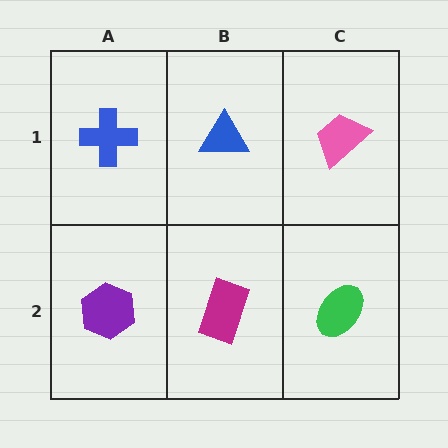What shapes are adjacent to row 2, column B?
A blue triangle (row 1, column B), a purple hexagon (row 2, column A), a green ellipse (row 2, column C).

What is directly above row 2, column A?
A blue cross.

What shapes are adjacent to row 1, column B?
A magenta rectangle (row 2, column B), a blue cross (row 1, column A), a pink trapezoid (row 1, column C).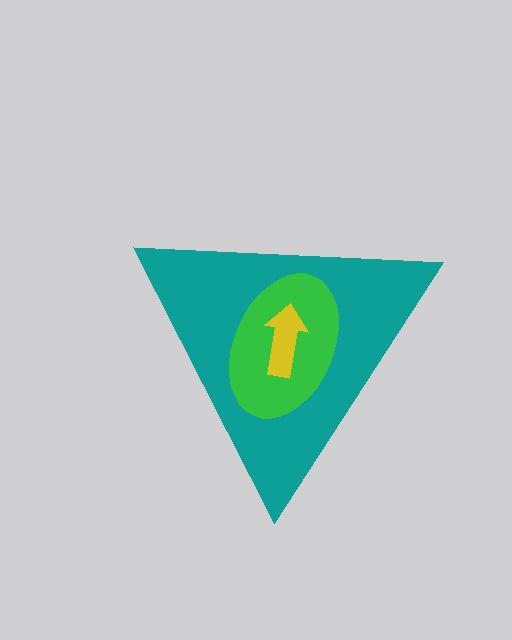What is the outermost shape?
The teal triangle.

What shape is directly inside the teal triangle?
The green ellipse.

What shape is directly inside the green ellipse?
The yellow arrow.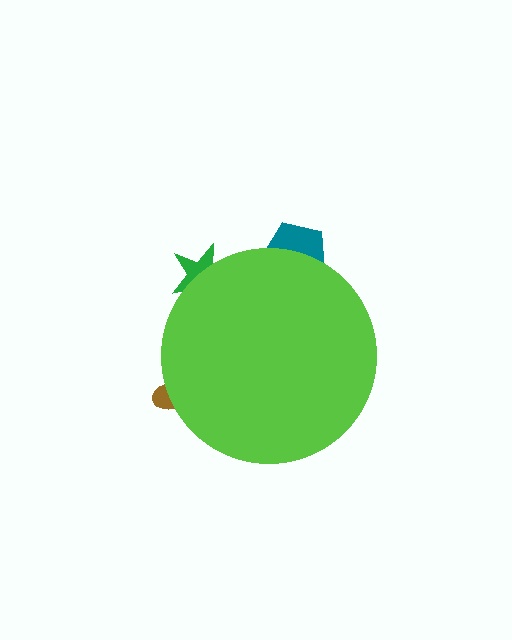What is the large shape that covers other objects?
A lime circle.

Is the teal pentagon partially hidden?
Yes, the teal pentagon is partially hidden behind the lime circle.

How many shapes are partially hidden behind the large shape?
3 shapes are partially hidden.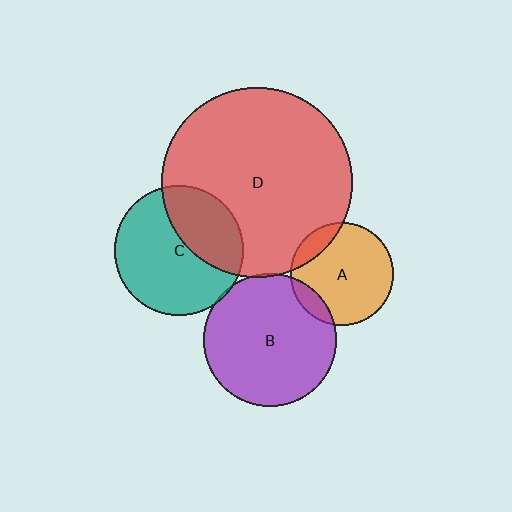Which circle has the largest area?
Circle D (red).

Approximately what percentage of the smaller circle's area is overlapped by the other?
Approximately 15%.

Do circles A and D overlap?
Yes.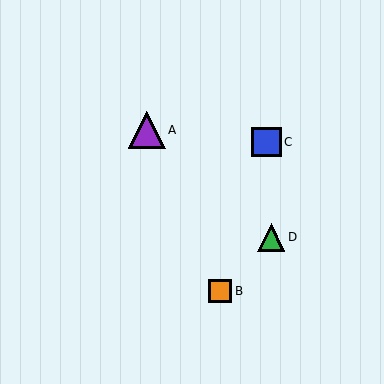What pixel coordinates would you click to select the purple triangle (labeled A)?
Click at (147, 130) to select the purple triangle A.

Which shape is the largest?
The purple triangle (labeled A) is the largest.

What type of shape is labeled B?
Shape B is an orange square.